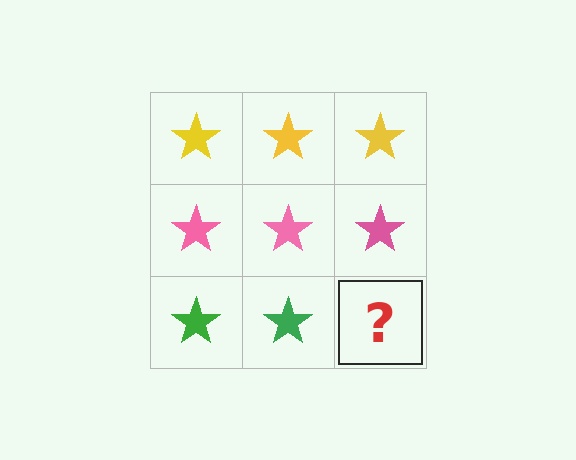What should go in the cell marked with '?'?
The missing cell should contain a green star.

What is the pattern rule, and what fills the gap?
The rule is that each row has a consistent color. The gap should be filled with a green star.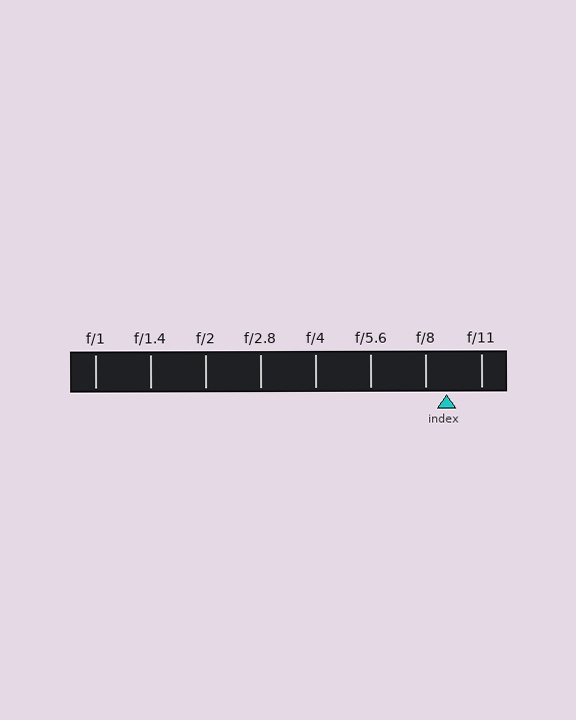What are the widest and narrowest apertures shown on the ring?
The widest aperture shown is f/1 and the narrowest is f/11.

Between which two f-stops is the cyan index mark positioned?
The index mark is between f/8 and f/11.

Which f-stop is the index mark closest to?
The index mark is closest to f/8.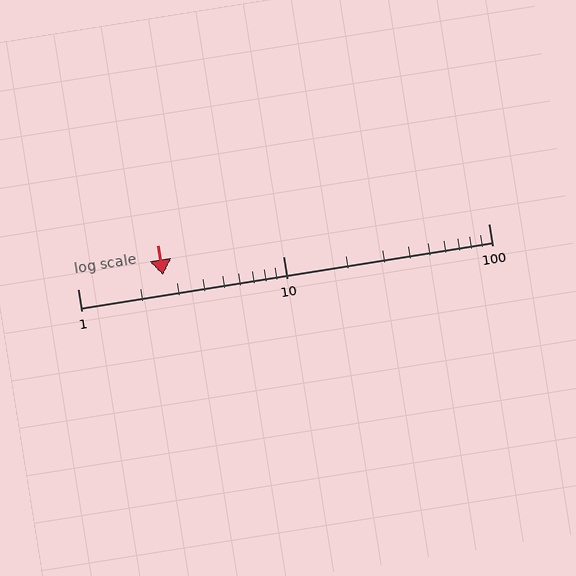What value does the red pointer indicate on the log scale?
The pointer indicates approximately 2.6.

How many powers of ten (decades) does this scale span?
The scale spans 2 decades, from 1 to 100.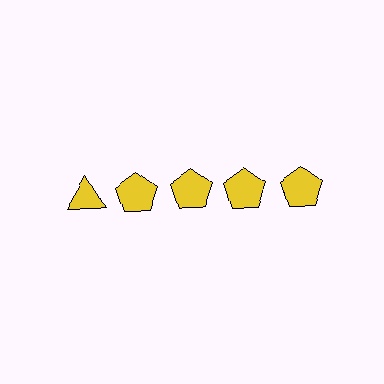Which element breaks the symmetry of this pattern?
The yellow triangle in the top row, leftmost column breaks the symmetry. All other shapes are yellow pentagons.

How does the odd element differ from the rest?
It has a different shape: triangle instead of pentagon.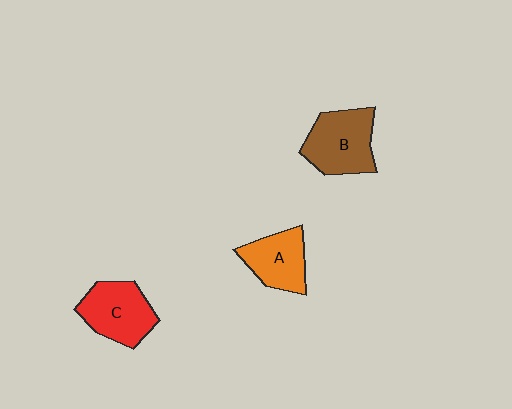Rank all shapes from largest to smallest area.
From largest to smallest: B (brown), C (red), A (orange).